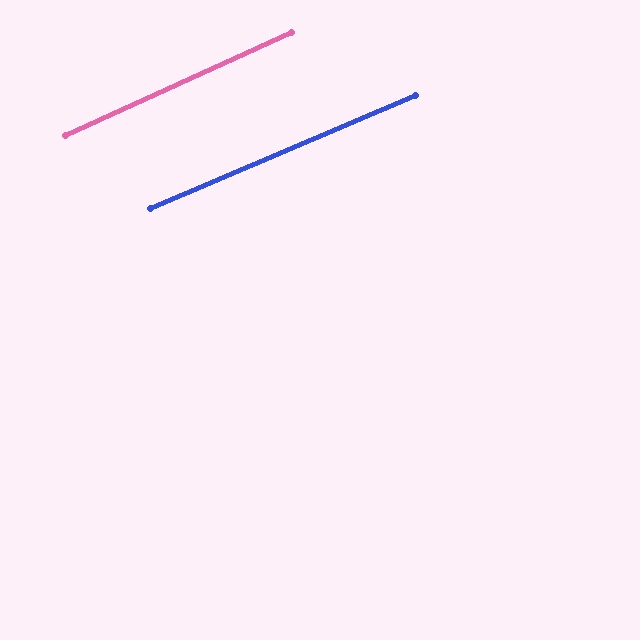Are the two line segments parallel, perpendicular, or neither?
Parallel — their directions differ by only 1.6°.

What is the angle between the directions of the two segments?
Approximately 2 degrees.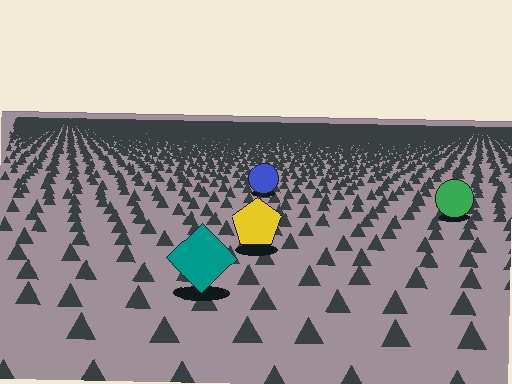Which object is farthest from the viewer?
The blue circle is farthest from the viewer. It appears smaller and the ground texture around it is denser.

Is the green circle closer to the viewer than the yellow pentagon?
No. The yellow pentagon is closer — you can tell from the texture gradient: the ground texture is coarser near it.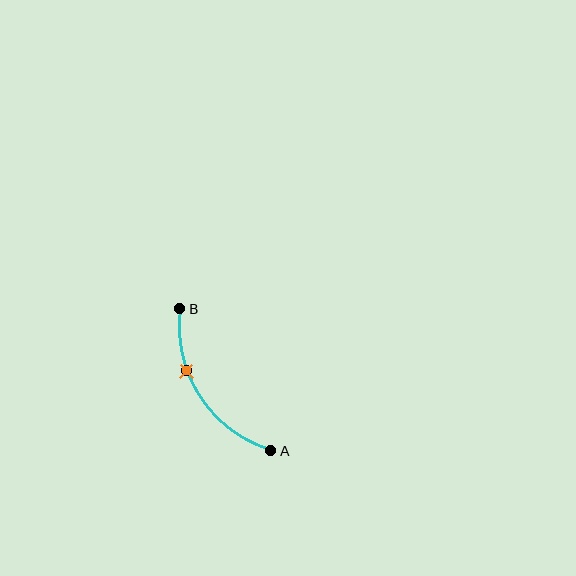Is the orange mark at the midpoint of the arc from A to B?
No. The orange mark lies on the arc but is closer to endpoint B. The arc midpoint would be at the point on the curve equidistant along the arc from both A and B.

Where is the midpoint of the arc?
The arc midpoint is the point on the curve farthest from the straight line joining A and B. It sits to the left of that line.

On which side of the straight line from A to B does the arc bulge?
The arc bulges to the left of the straight line connecting A and B.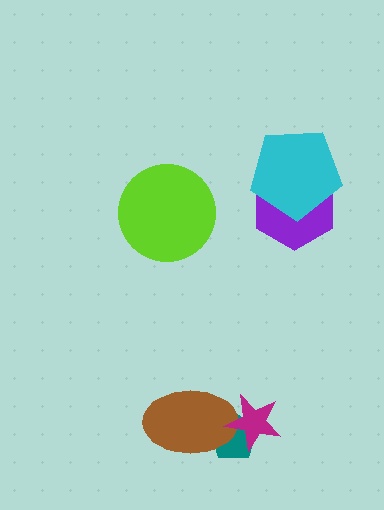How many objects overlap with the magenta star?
2 objects overlap with the magenta star.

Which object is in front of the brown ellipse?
The magenta star is in front of the brown ellipse.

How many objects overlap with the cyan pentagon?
1 object overlaps with the cyan pentagon.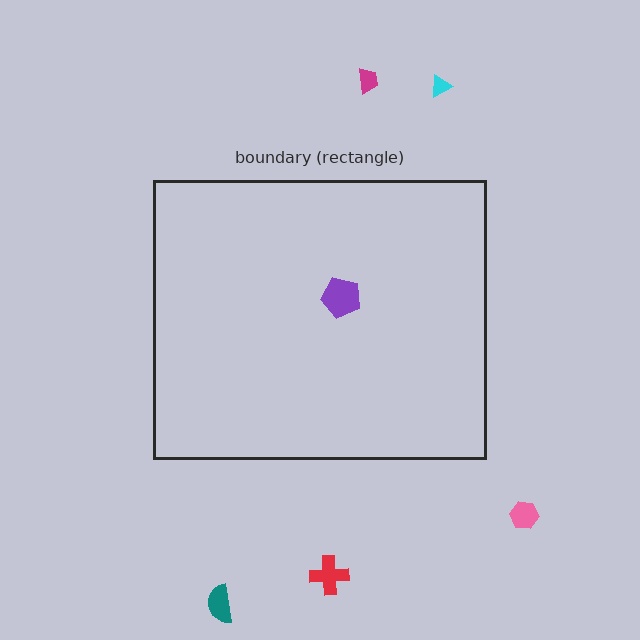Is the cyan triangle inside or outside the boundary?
Outside.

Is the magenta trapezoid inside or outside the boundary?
Outside.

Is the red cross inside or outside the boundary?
Outside.